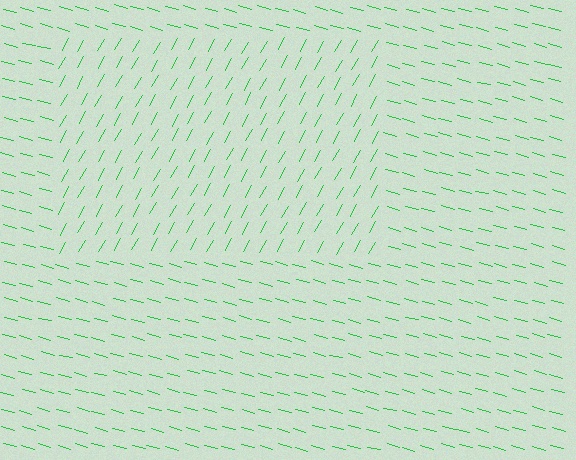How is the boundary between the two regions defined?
The boundary is defined purely by a change in line orientation (approximately 76 degrees difference). All lines are the same color and thickness.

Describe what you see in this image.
The image is filled with small green line segments. A rectangle region in the image has lines oriented differently from the surrounding lines, creating a visible texture boundary.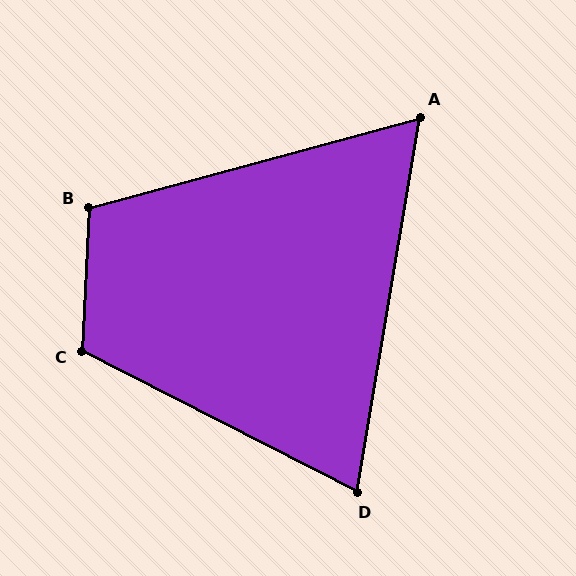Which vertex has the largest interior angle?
C, at approximately 115 degrees.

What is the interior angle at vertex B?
Approximately 107 degrees (obtuse).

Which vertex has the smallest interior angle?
A, at approximately 65 degrees.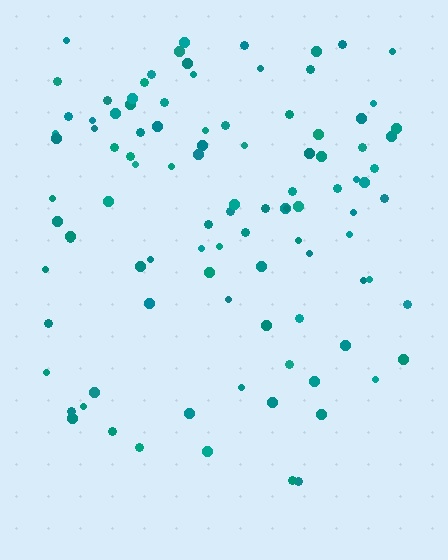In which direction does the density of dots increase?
From bottom to top, with the top side densest.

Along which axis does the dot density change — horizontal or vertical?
Vertical.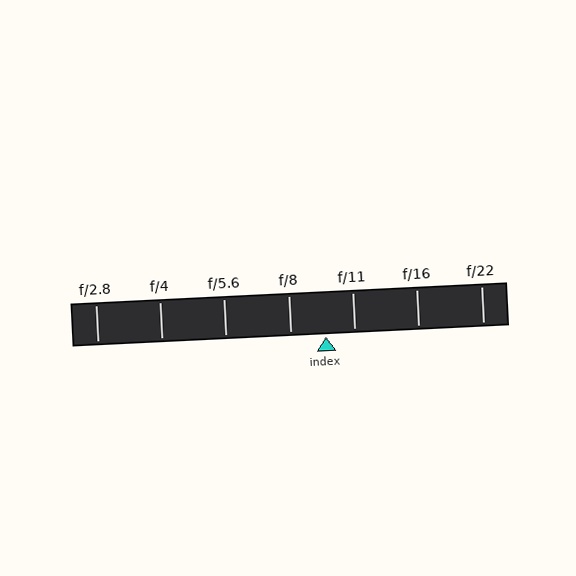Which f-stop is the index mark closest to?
The index mark is closest to f/11.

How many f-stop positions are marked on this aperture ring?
There are 7 f-stop positions marked.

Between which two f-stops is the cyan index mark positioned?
The index mark is between f/8 and f/11.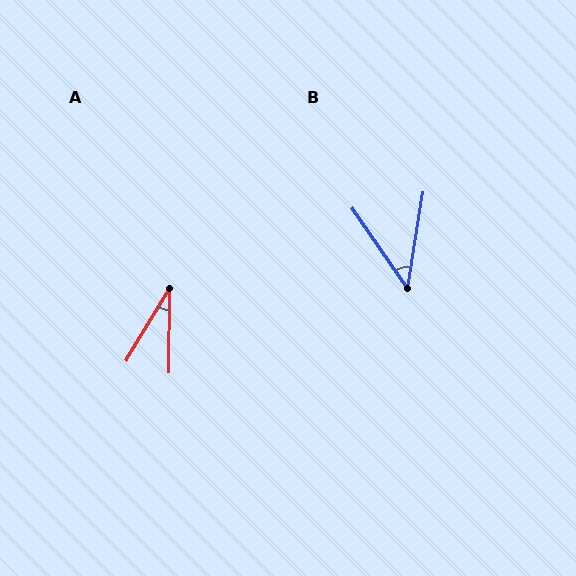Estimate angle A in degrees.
Approximately 30 degrees.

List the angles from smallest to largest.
A (30°), B (44°).